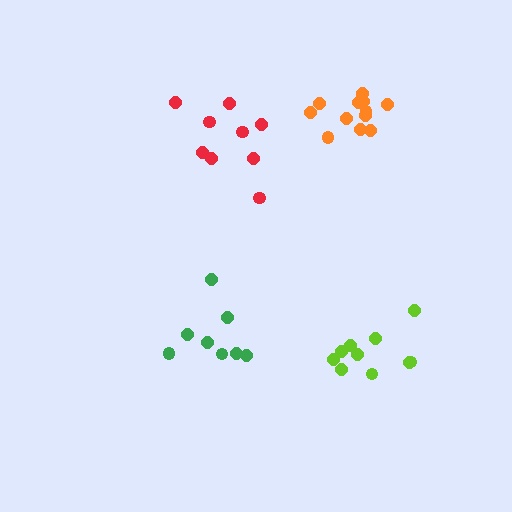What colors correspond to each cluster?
The clusters are colored: green, lime, red, orange.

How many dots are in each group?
Group 1: 8 dots, Group 2: 10 dots, Group 3: 9 dots, Group 4: 12 dots (39 total).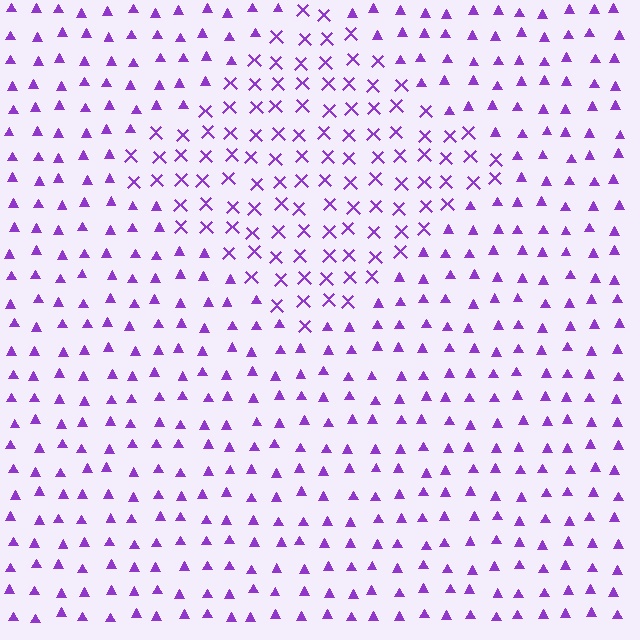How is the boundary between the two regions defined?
The boundary is defined by a change in element shape: X marks inside vs. triangles outside. All elements share the same color and spacing.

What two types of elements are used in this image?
The image uses X marks inside the diamond region and triangles outside it.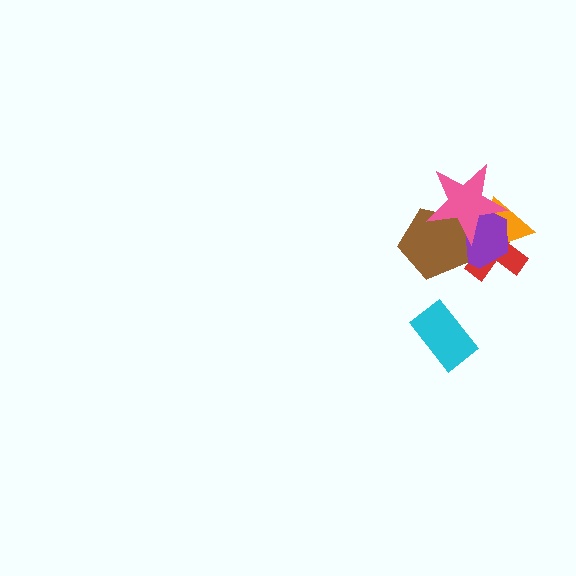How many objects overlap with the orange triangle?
3 objects overlap with the orange triangle.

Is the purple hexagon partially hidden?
Yes, it is partially covered by another shape.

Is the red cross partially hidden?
Yes, it is partially covered by another shape.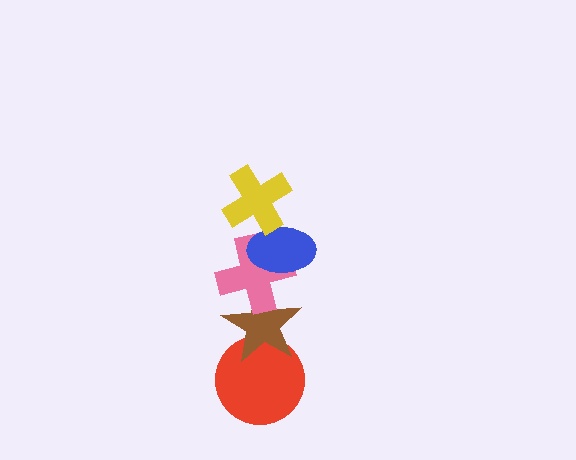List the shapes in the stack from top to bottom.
From top to bottom: the yellow cross, the blue ellipse, the pink cross, the brown star, the red circle.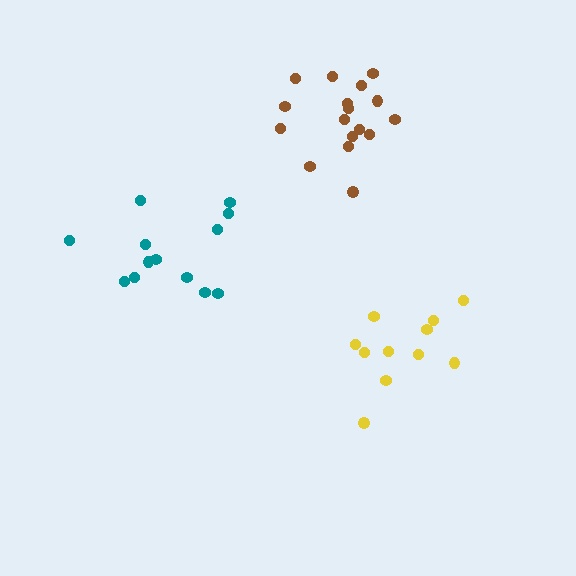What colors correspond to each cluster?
The clusters are colored: teal, yellow, brown.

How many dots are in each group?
Group 1: 13 dots, Group 2: 11 dots, Group 3: 17 dots (41 total).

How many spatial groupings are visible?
There are 3 spatial groupings.